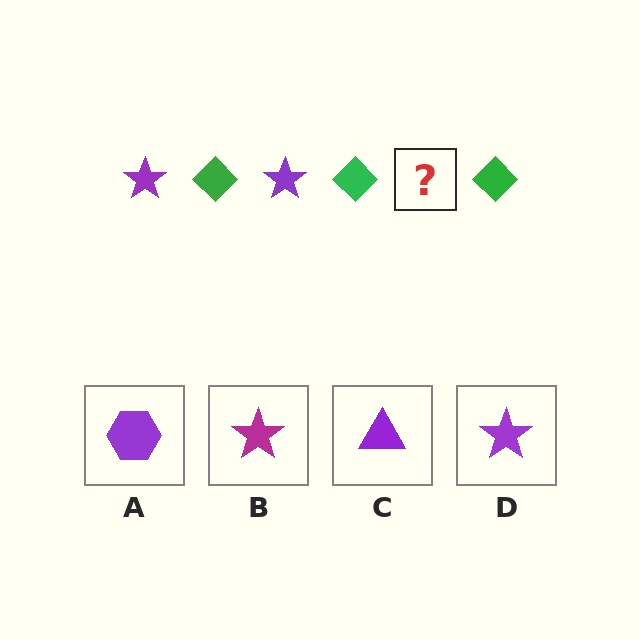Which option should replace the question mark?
Option D.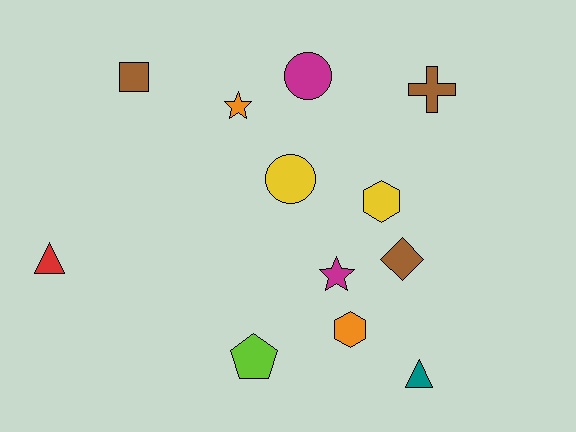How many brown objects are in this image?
There are 3 brown objects.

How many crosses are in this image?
There is 1 cross.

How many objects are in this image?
There are 12 objects.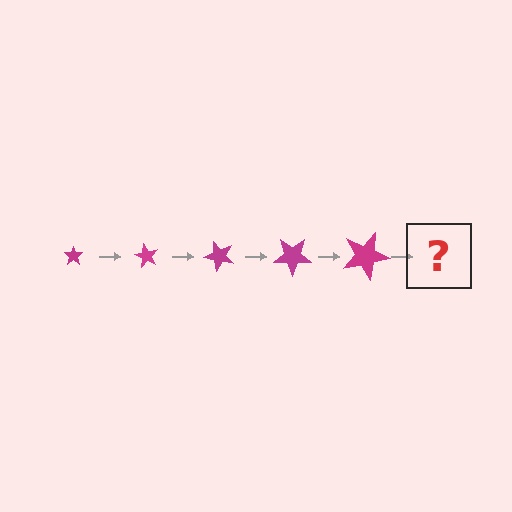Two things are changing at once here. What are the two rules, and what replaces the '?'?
The two rules are that the star grows larger each step and it rotates 60 degrees each step. The '?' should be a star, larger than the previous one and rotated 300 degrees from the start.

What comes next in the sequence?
The next element should be a star, larger than the previous one and rotated 300 degrees from the start.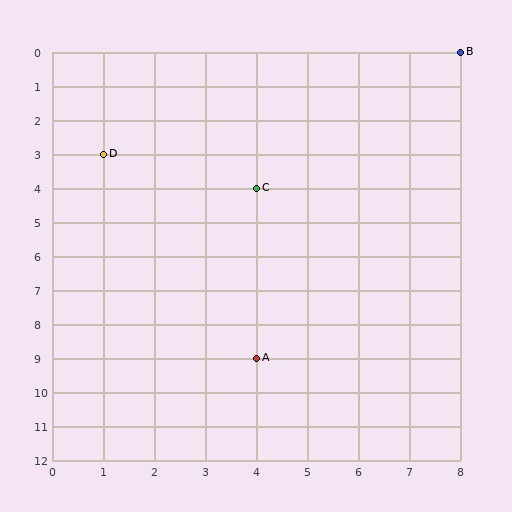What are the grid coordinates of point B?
Point B is at grid coordinates (8, 0).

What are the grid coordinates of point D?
Point D is at grid coordinates (1, 3).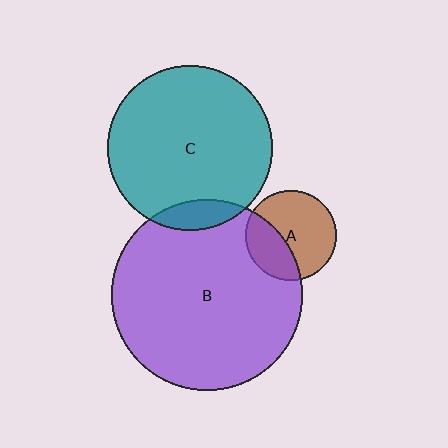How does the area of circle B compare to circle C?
Approximately 1.3 times.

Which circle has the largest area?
Circle B (purple).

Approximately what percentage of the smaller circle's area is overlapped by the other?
Approximately 10%.